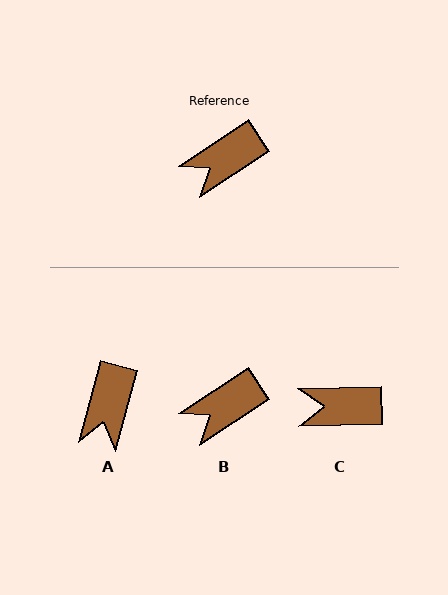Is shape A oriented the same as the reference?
No, it is off by about 42 degrees.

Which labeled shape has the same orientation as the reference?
B.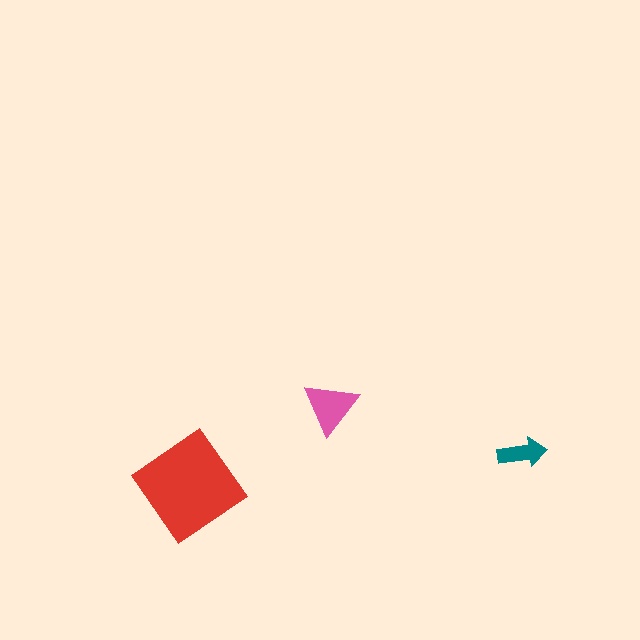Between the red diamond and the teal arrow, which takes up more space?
The red diamond.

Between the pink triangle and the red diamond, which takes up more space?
The red diamond.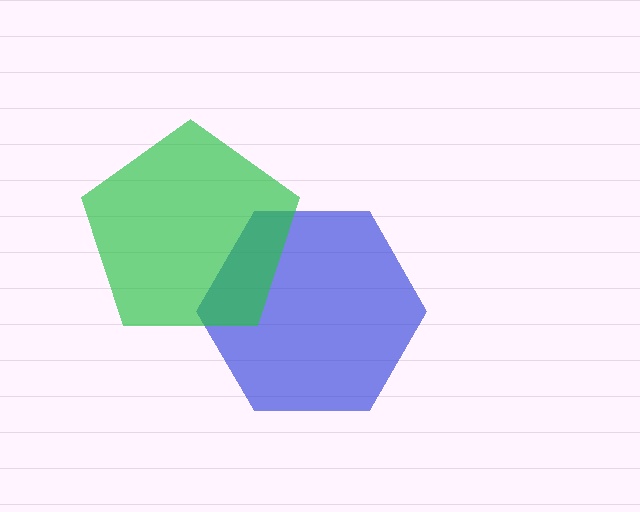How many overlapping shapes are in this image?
There are 2 overlapping shapes in the image.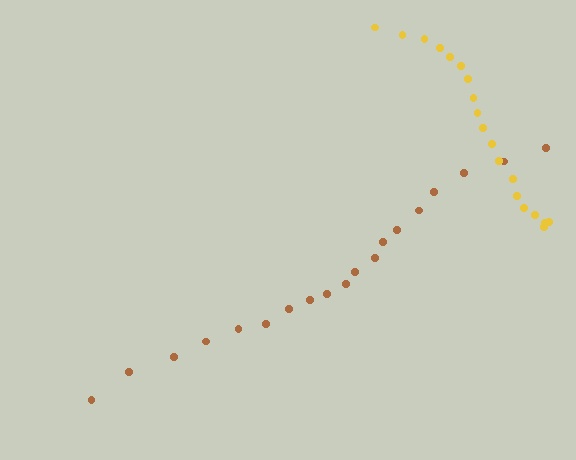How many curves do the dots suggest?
There are 2 distinct paths.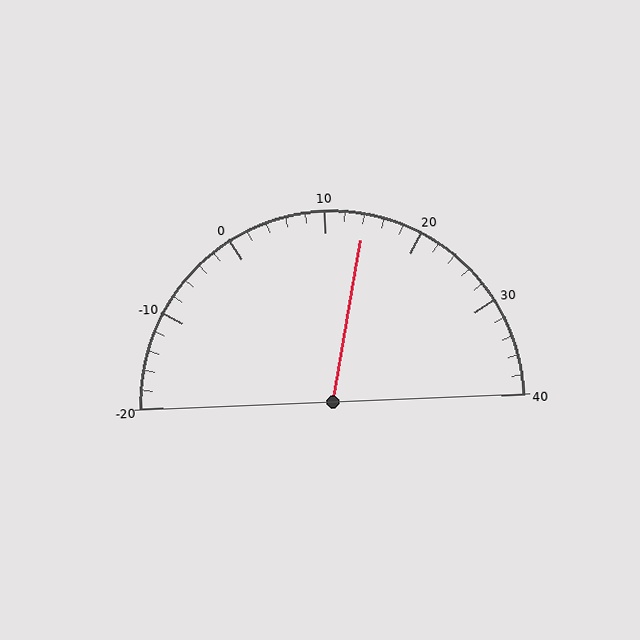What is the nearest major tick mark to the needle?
The nearest major tick mark is 10.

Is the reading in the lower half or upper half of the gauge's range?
The reading is in the upper half of the range (-20 to 40).